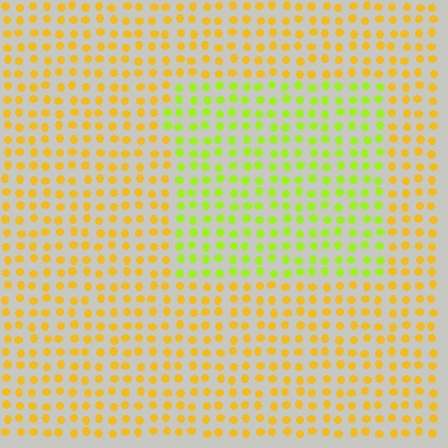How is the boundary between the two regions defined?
The boundary is defined purely by a slight shift in hue (about 41 degrees). Spacing, size, and orientation are identical on both sides.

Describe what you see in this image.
The image is filled with small yellow elements in a uniform arrangement. A rectangle-shaped region is visible where the elements are tinted to a slightly different hue, forming a subtle color boundary.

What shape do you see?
I see a rectangle.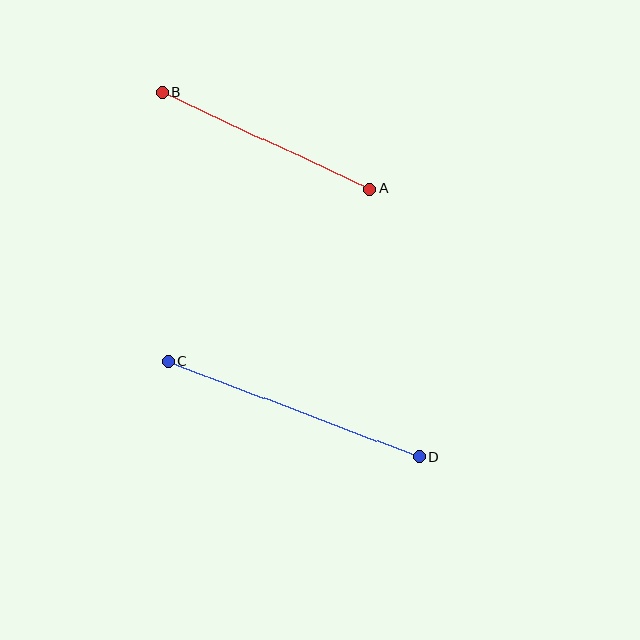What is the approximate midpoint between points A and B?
The midpoint is at approximately (266, 141) pixels.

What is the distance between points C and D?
The distance is approximately 268 pixels.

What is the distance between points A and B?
The distance is approximately 229 pixels.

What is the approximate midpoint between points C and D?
The midpoint is at approximately (294, 409) pixels.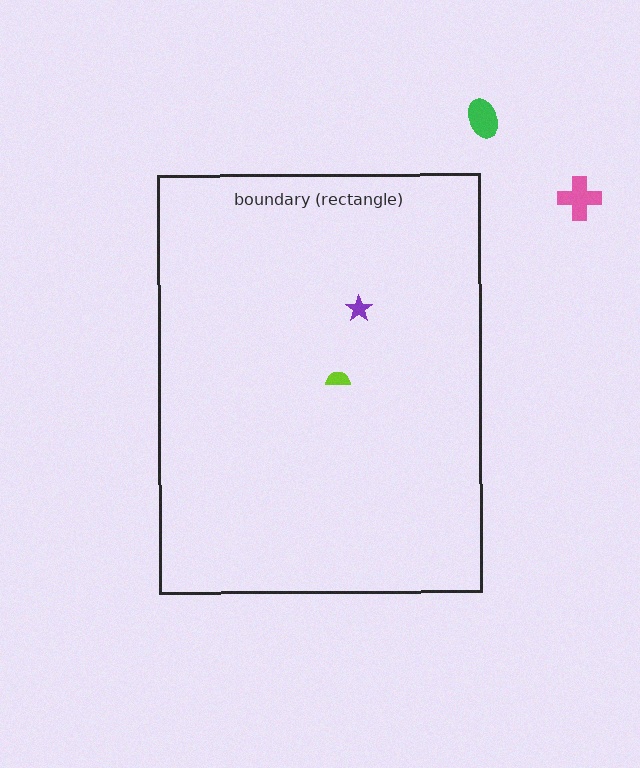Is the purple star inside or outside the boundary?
Inside.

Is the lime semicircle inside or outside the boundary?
Inside.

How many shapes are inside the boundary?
2 inside, 2 outside.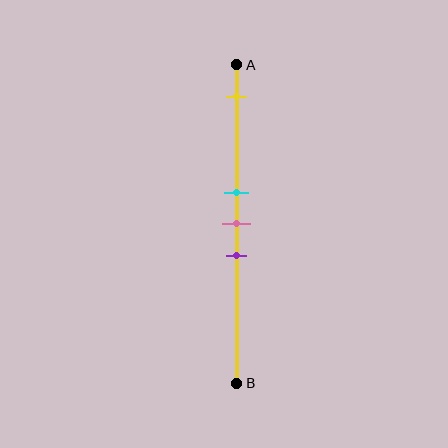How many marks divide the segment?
There are 4 marks dividing the segment.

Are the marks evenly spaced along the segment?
No, the marks are not evenly spaced.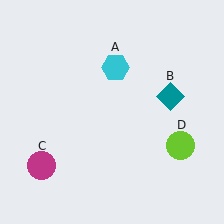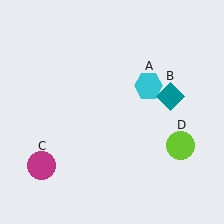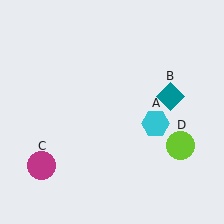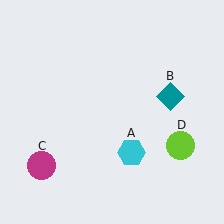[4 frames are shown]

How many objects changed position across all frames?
1 object changed position: cyan hexagon (object A).